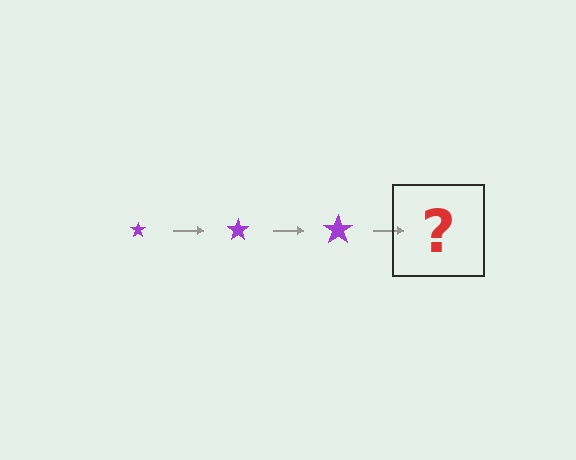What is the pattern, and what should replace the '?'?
The pattern is that the star gets progressively larger each step. The '?' should be a purple star, larger than the previous one.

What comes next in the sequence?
The next element should be a purple star, larger than the previous one.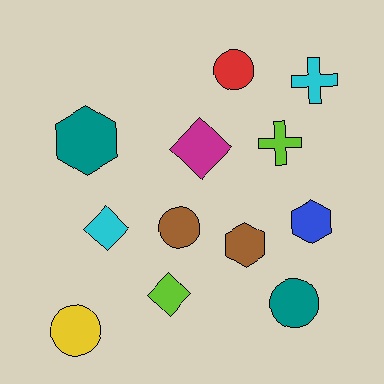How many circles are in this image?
There are 4 circles.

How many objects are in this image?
There are 12 objects.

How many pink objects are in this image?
There are no pink objects.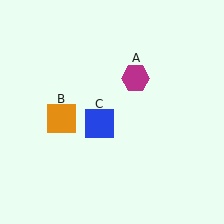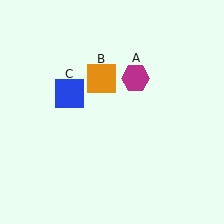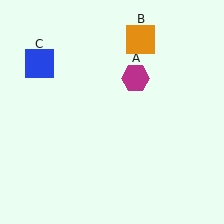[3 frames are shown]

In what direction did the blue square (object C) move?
The blue square (object C) moved up and to the left.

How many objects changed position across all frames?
2 objects changed position: orange square (object B), blue square (object C).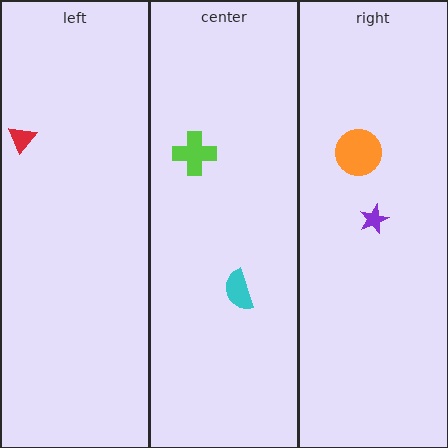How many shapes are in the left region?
1.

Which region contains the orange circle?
The right region.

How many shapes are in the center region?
2.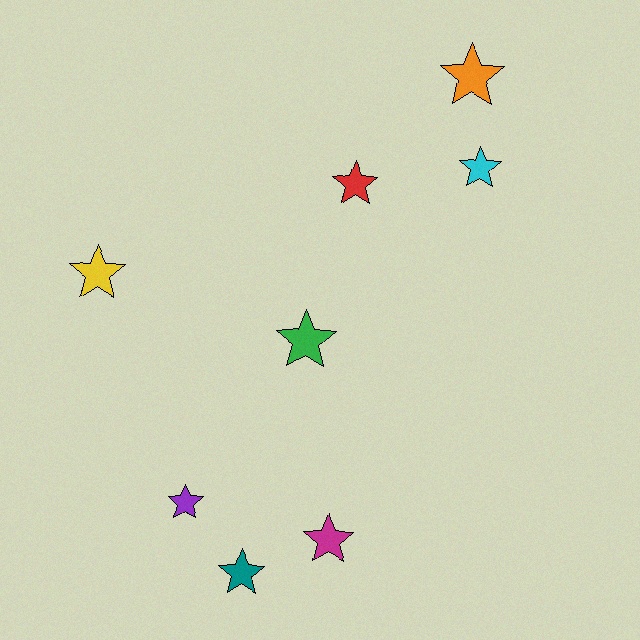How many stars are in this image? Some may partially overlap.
There are 8 stars.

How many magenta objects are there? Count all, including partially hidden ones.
There is 1 magenta object.